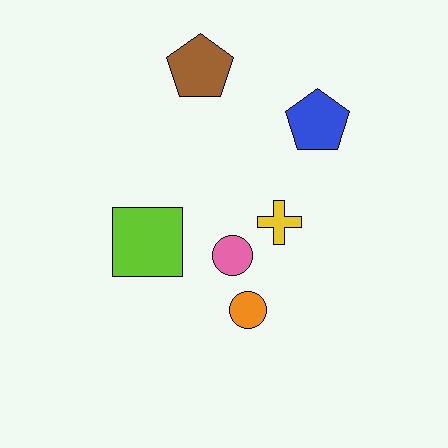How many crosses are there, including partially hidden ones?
There is 1 cross.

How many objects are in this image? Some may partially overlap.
There are 6 objects.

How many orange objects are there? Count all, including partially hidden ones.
There is 1 orange object.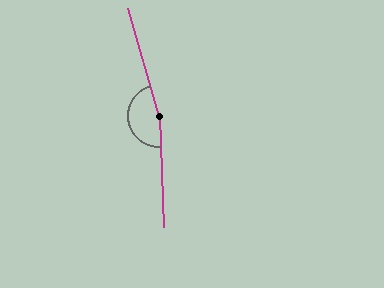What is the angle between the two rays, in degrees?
Approximately 166 degrees.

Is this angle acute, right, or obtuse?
It is obtuse.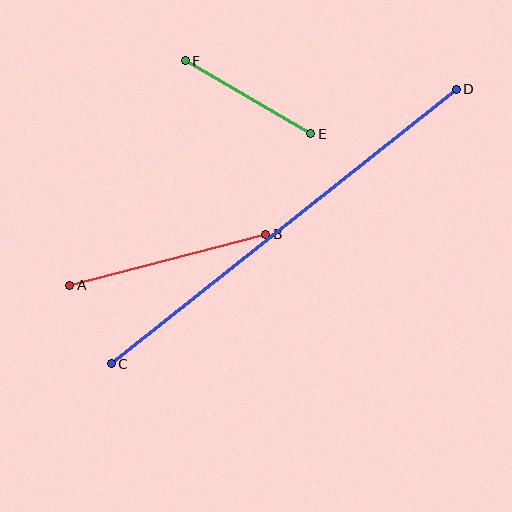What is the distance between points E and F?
The distance is approximately 145 pixels.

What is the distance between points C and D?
The distance is approximately 441 pixels.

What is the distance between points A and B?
The distance is approximately 202 pixels.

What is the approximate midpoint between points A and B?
The midpoint is at approximately (168, 260) pixels.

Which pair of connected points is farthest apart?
Points C and D are farthest apart.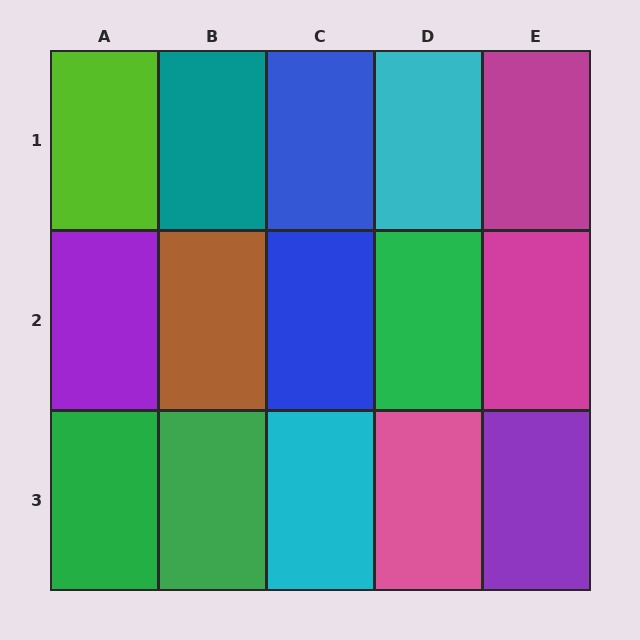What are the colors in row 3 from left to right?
Green, green, cyan, pink, purple.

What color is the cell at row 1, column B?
Teal.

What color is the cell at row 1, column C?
Blue.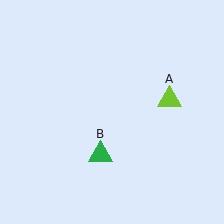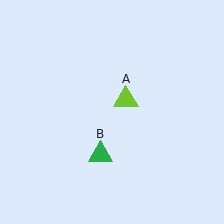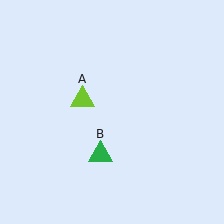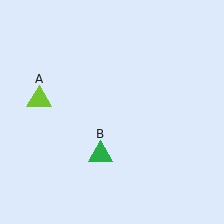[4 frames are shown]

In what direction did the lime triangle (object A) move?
The lime triangle (object A) moved left.